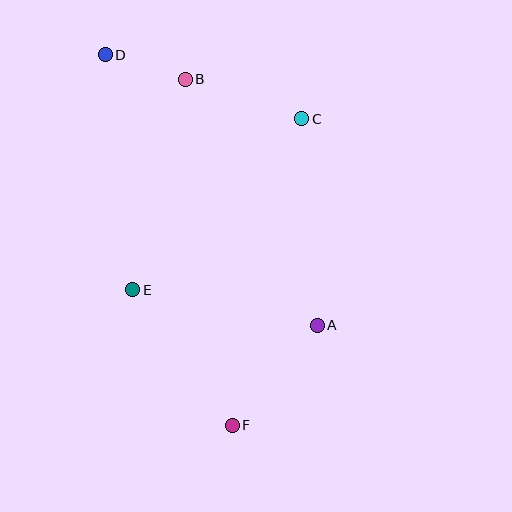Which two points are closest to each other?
Points B and D are closest to each other.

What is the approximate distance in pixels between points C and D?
The distance between C and D is approximately 207 pixels.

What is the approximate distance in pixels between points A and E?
The distance between A and E is approximately 188 pixels.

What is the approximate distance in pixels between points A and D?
The distance between A and D is approximately 344 pixels.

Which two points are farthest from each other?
Points D and F are farthest from each other.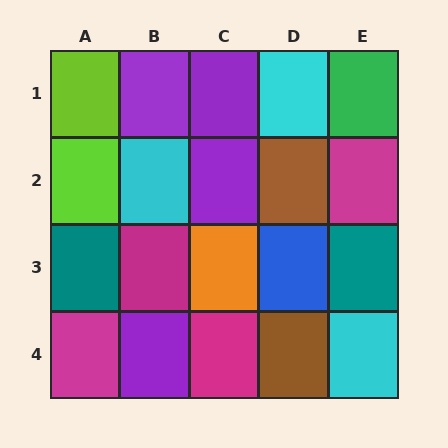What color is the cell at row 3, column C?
Orange.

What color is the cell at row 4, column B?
Purple.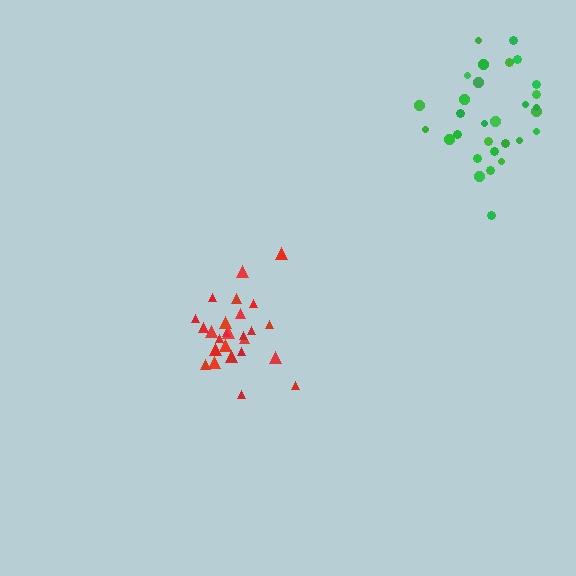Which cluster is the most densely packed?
Red.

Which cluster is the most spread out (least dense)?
Green.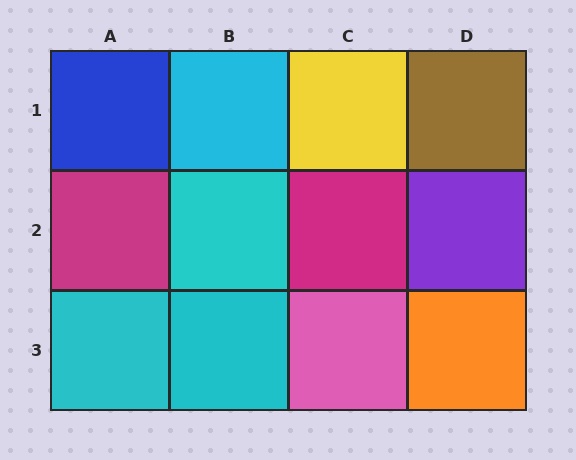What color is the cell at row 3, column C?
Pink.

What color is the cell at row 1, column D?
Brown.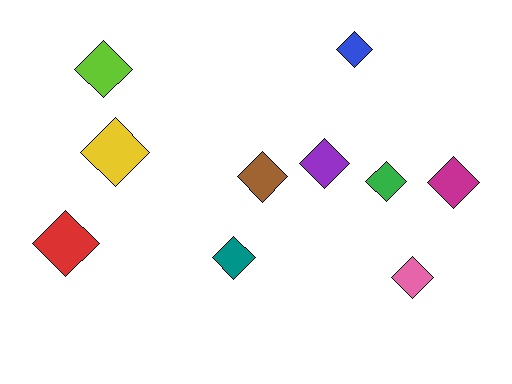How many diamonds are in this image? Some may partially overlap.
There are 10 diamonds.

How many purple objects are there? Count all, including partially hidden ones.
There is 1 purple object.